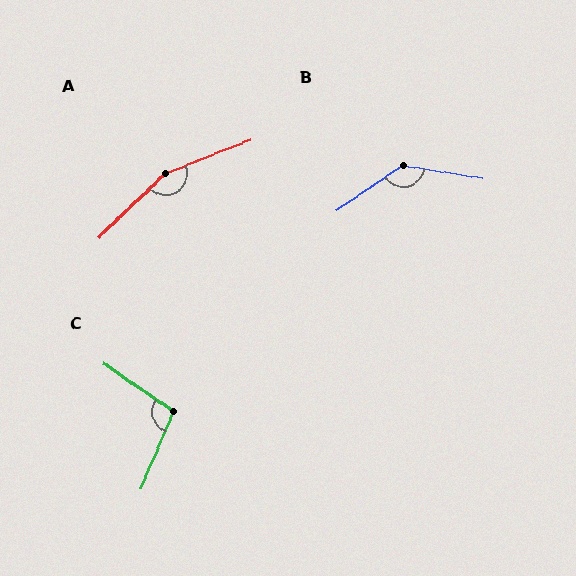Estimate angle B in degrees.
Approximately 137 degrees.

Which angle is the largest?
A, at approximately 157 degrees.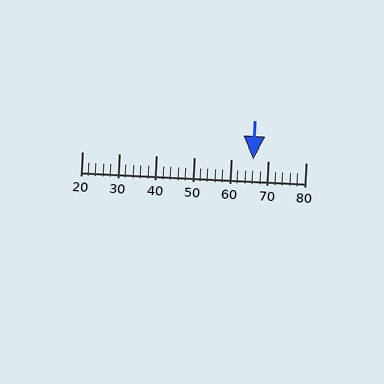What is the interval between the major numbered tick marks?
The major tick marks are spaced 10 units apart.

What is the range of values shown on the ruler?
The ruler shows values from 20 to 80.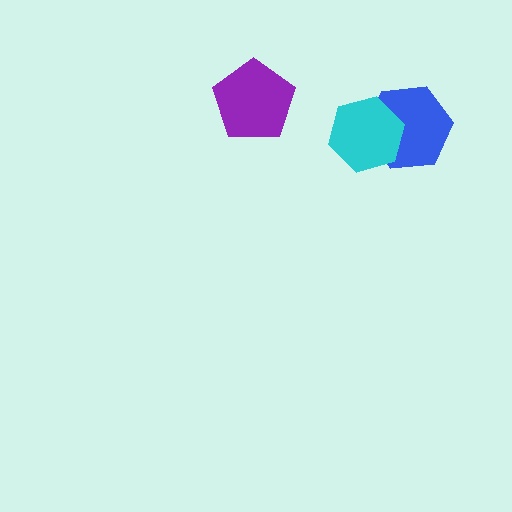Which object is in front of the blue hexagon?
The cyan hexagon is in front of the blue hexagon.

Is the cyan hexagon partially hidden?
No, no other shape covers it.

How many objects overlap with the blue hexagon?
1 object overlaps with the blue hexagon.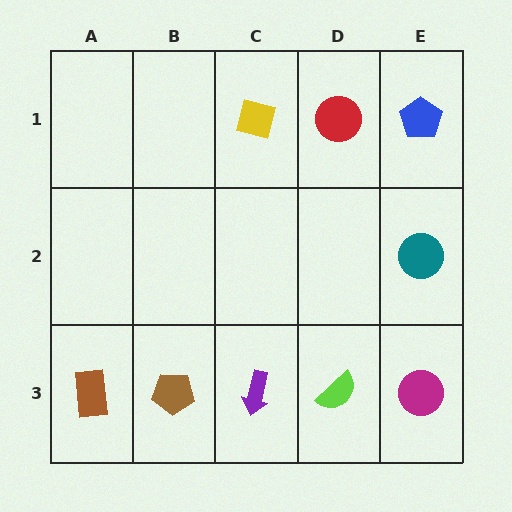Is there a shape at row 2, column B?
No, that cell is empty.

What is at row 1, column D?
A red circle.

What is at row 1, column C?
A yellow square.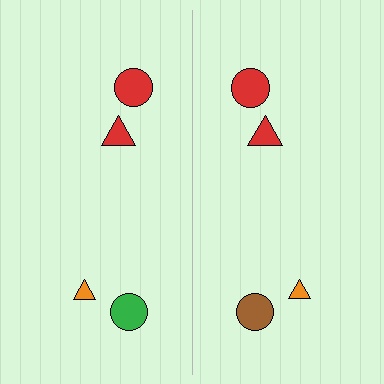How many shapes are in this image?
There are 8 shapes in this image.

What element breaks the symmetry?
The brown circle on the right side breaks the symmetry — its mirror counterpart is green.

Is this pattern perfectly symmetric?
No, the pattern is not perfectly symmetric. The brown circle on the right side breaks the symmetry — its mirror counterpart is green.